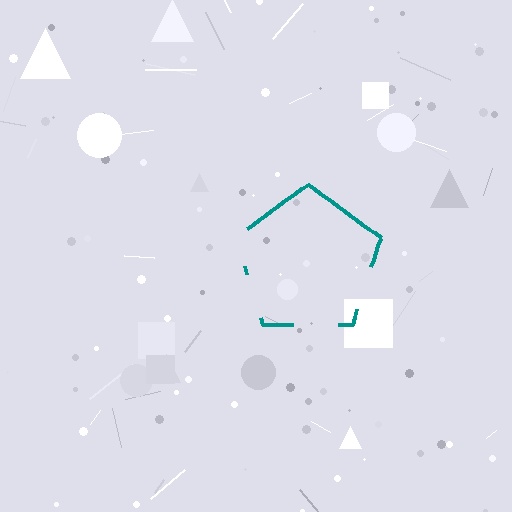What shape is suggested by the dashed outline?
The dashed outline suggests a pentagon.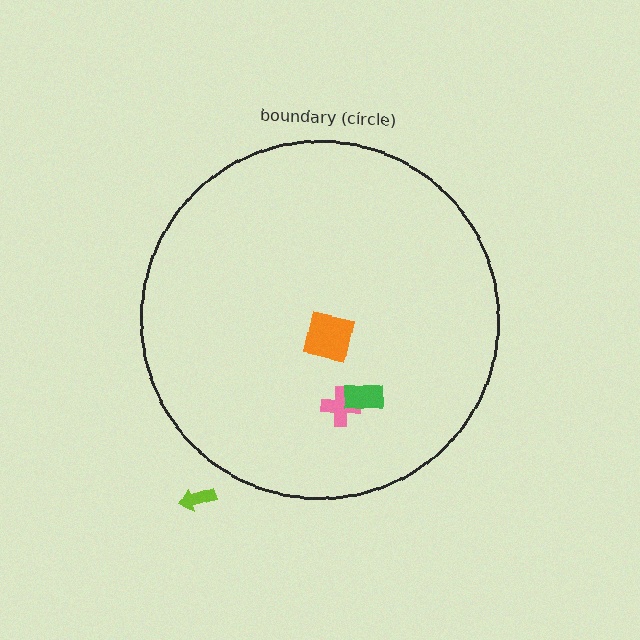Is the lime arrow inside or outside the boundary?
Outside.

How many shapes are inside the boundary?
3 inside, 1 outside.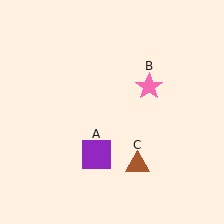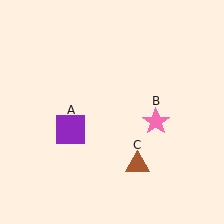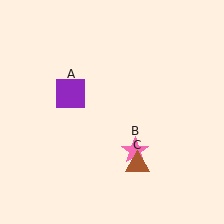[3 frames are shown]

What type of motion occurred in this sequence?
The purple square (object A), pink star (object B) rotated clockwise around the center of the scene.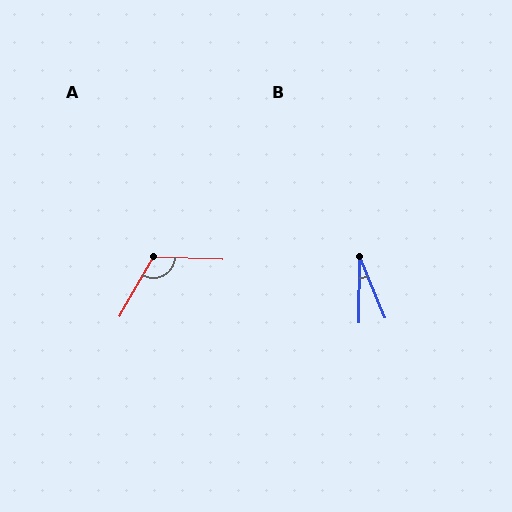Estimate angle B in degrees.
Approximately 23 degrees.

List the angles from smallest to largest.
B (23°), A (117°).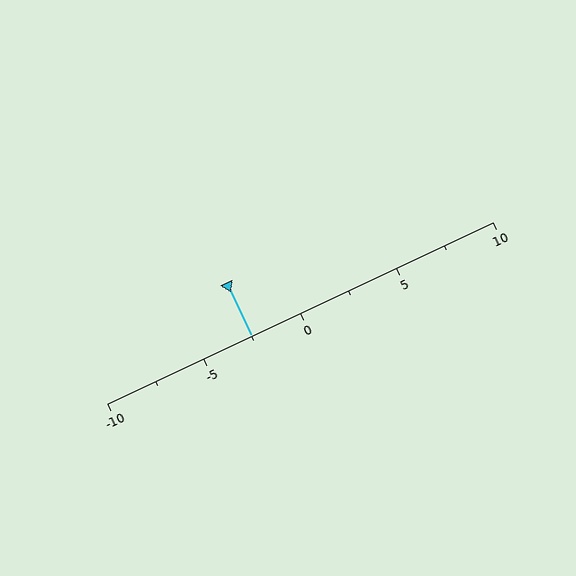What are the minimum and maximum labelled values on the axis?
The axis runs from -10 to 10.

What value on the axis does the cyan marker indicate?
The marker indicates approximately -2.5.